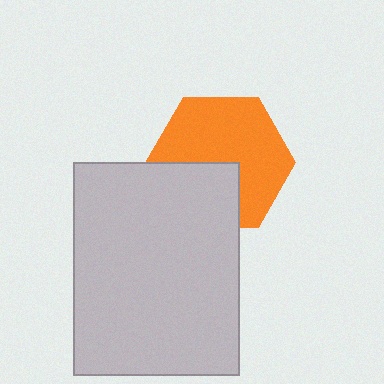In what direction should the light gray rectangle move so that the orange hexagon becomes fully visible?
The light gray rectangle should move down. That is the shortest direction to clear the overlap and leave the orange hexagon fully visible.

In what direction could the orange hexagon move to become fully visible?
The orange hexagon could move up. That would shift it out from behind the light gray rectangle entirely.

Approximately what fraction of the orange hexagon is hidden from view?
Roughly 34% of the orange hexagon is hidden behind the light gray rectangle.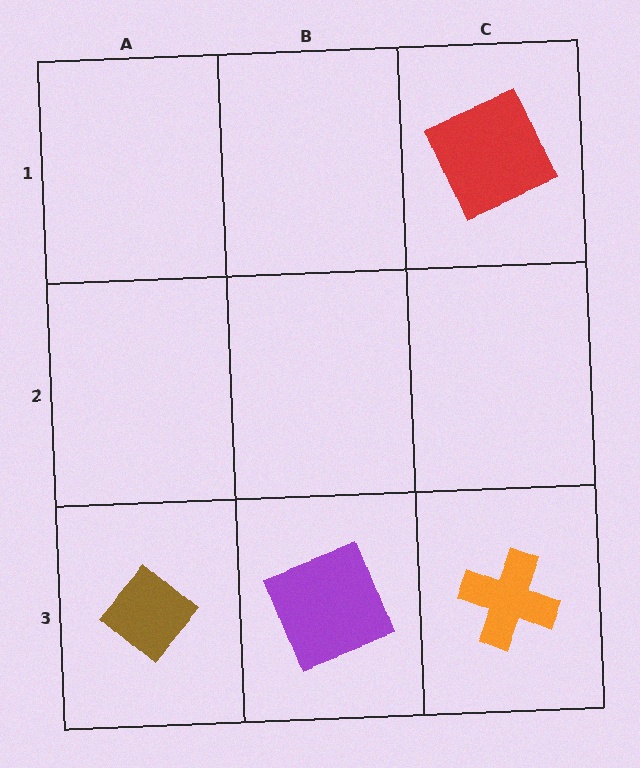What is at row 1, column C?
A red square.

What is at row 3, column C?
An orange cross.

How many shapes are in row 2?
0 shapes.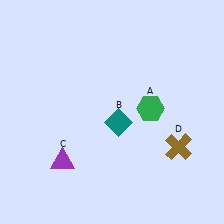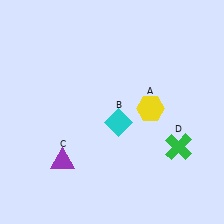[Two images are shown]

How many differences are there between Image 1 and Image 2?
There are 3 differences between the two images.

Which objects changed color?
A changed from green to yellow. B changed from teal to cyan. D changed from brown to green.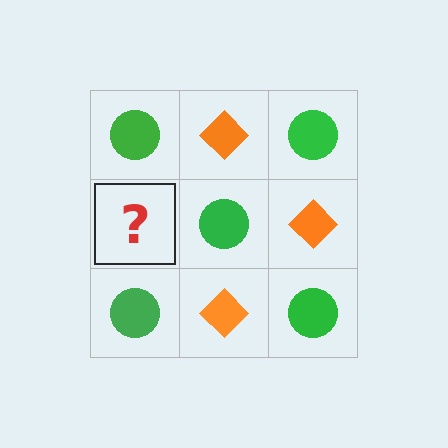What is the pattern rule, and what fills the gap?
The rule is that it alternates green circle and orange diamond in a checkerboard pattern. The gap should be filled with an orange diamond.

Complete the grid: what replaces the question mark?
The question mark should be replaced with an orange diamond.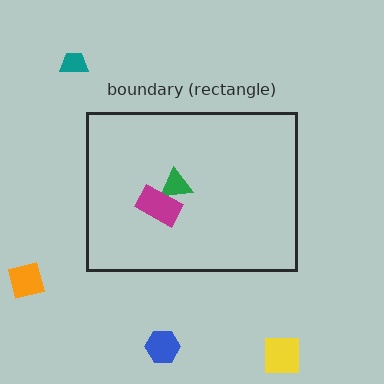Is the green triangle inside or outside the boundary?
Inside.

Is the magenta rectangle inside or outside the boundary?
Inside.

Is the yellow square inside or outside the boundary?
Outside.